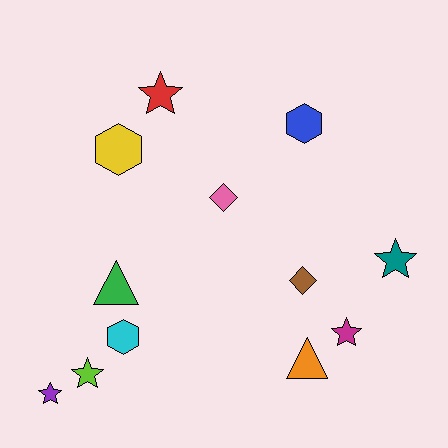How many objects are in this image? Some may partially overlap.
There are 12 objects.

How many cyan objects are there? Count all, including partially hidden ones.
There is 1 cyan object.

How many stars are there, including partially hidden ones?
There are 5 stars.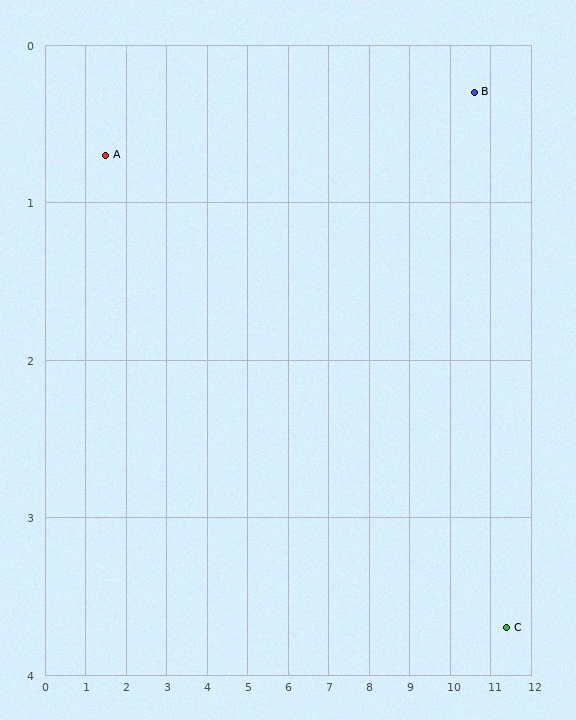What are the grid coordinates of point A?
Point A is at approximately (1.5, 0.7).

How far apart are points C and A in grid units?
Points C and A are about 10.3 grid units apart.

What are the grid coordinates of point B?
Point B is at approximately (10.6, 0.3).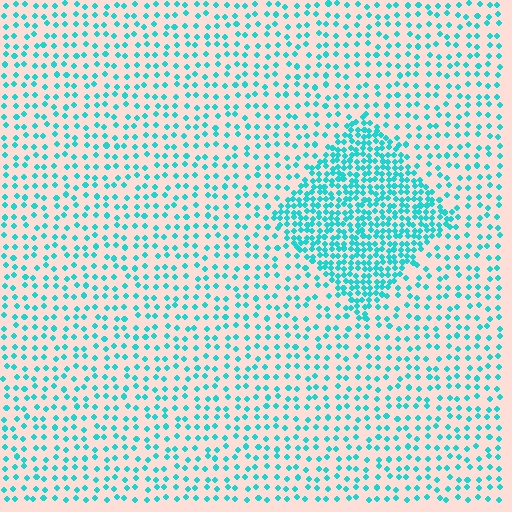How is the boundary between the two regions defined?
The boundary is defined by a change in element density (approximately 2.5x ratio). All elements are the same color, size, and shape.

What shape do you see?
I see a diamond.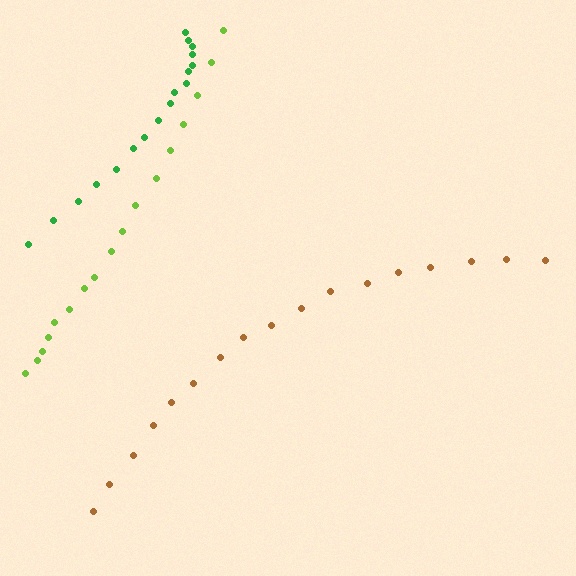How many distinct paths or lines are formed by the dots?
There are 3 distinct paths.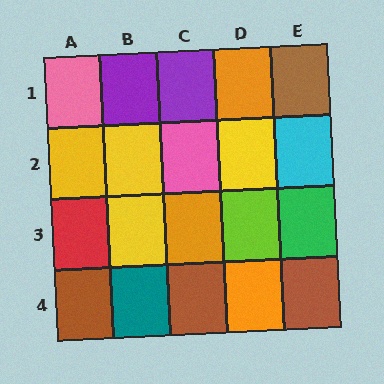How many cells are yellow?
4 cells are yellow.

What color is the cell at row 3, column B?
Yellow.